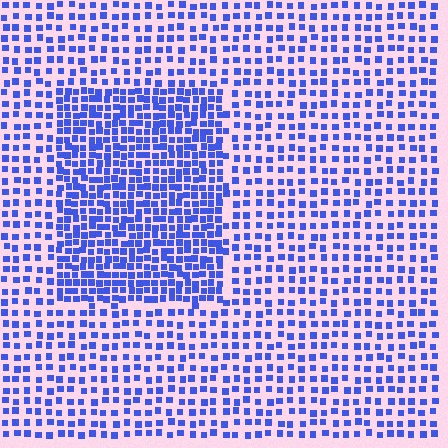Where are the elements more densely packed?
The elements are more densely packed inside the rectangle boundary.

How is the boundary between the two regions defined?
The boundary is defined by a change in element density (approximately 1.9x ratio). All elements are the same color, size, and shape.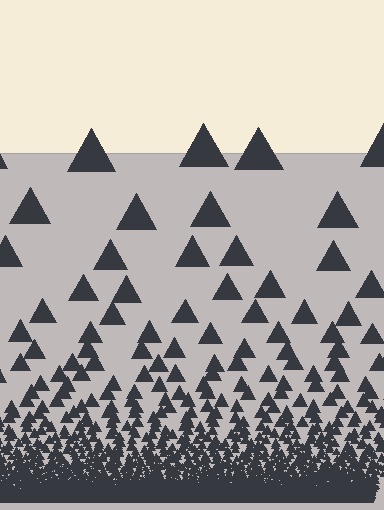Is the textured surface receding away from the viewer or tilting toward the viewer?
The surface appears to tilt toward the viewer. Texture elements get larger and sparser toward the top.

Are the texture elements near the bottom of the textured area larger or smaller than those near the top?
Smaller. The gradient is inverted — elements near the bottom are smaller and denser.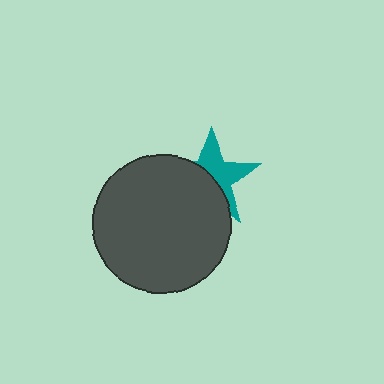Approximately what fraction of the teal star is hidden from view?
Roughly 52% of the teal star is hidden behind the dark gray circle.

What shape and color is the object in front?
The object in front is a dark gray circle.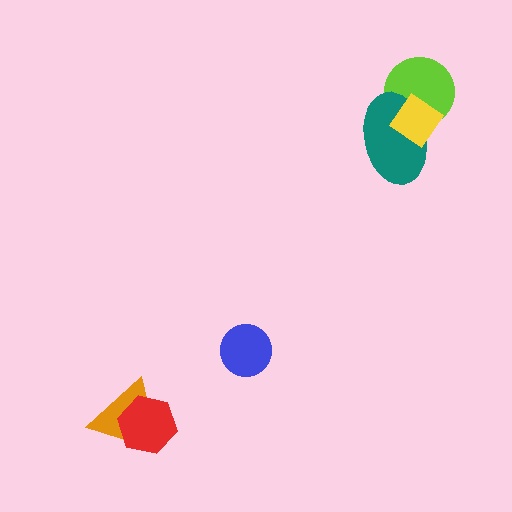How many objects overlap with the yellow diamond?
2 objects overlap with the yellow diamond.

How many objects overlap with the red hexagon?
1 object overlaps with the red hexagon.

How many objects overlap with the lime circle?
2 objects overlap with the lime circle.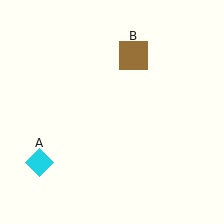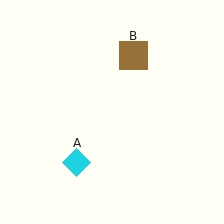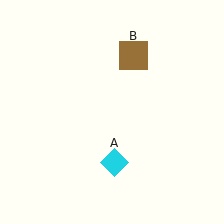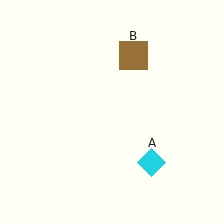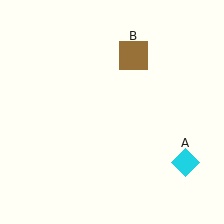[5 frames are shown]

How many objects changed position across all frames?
1 object changed position: cyan diamond (object A).